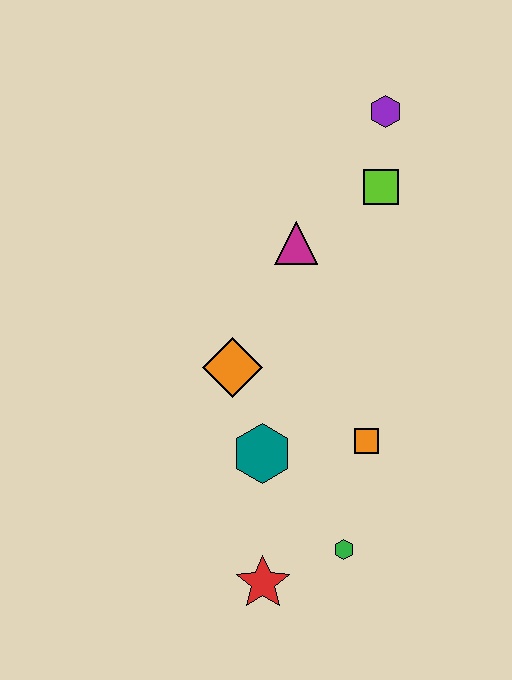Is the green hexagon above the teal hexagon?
No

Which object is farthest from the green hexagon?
The purple hexagon is farthest from the green hexagon.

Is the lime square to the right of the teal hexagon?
Yes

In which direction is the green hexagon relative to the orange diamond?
The green hexagon is below the orange diamond.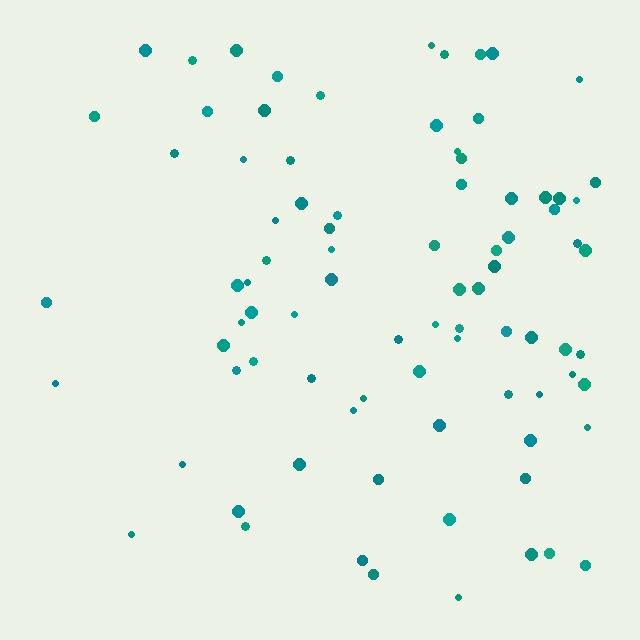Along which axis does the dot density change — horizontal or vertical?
Horizontal.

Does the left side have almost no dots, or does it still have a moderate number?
Still a moderate number, just noticeably fewer than the right.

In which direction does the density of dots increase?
From left to right, with the right side densest.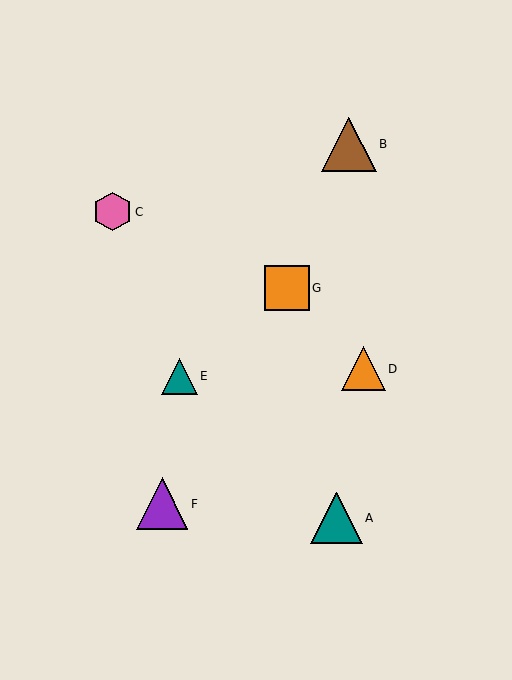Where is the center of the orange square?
The center of the orange square is at (287, 288).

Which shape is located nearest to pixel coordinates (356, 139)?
The brown triangle (labeled B) at (349, 144) is nearest to that location.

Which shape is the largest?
The brown triangle (labeled B) is the largest.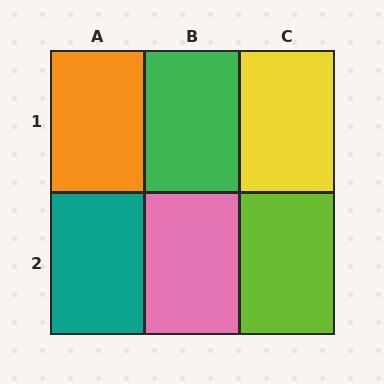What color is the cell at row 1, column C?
Yellow.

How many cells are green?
1 cell is green.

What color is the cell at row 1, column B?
Green.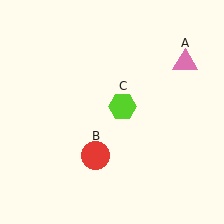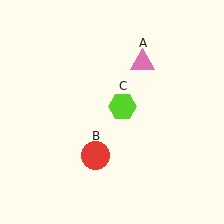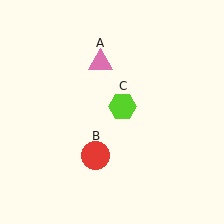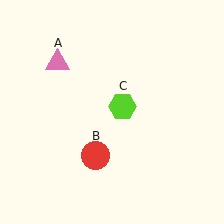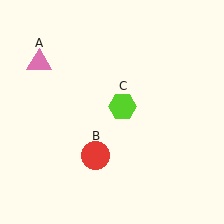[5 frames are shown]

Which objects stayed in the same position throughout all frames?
Red circle (object B) and lime hexagon (object C) remained stationary.